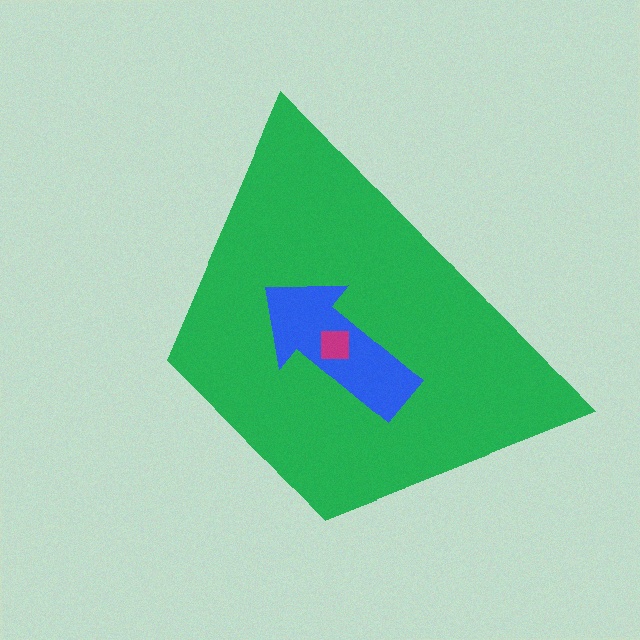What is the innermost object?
The magenta square.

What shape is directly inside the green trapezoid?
The blue arrow.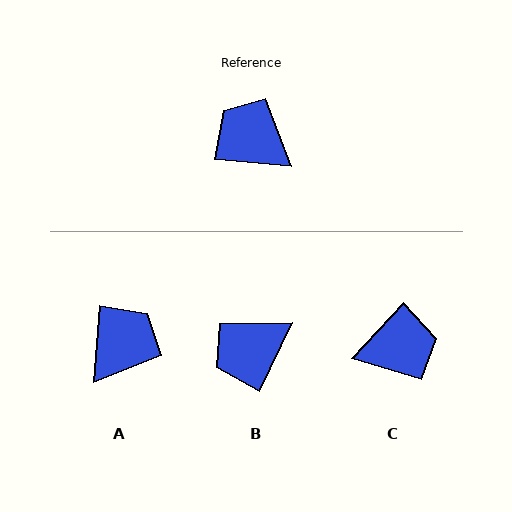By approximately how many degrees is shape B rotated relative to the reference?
Approximately 70 degrees counter-clockwise.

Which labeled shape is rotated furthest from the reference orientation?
C, about 127 degrees away.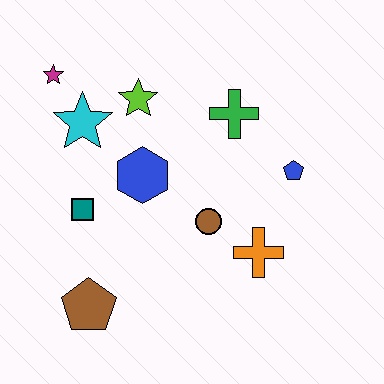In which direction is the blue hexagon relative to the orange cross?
The blue hexagon is to the left of the orange cross.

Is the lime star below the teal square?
No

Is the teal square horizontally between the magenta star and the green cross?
Yes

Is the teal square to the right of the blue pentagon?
No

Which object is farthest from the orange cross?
The magenta star is farthest from the orange cross.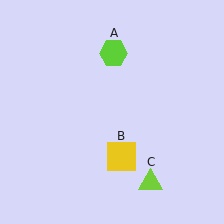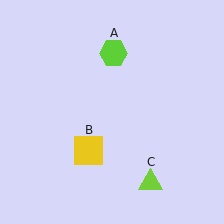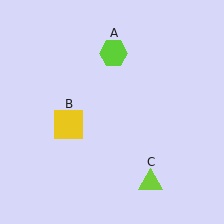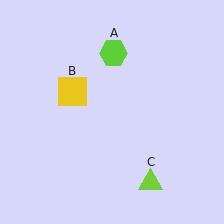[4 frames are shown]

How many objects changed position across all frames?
1 object changed position: yellow square (object B).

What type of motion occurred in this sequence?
The yellow square (object B) rotated clockwise around the center of the scene.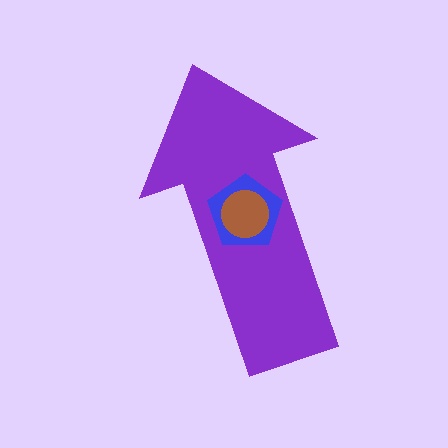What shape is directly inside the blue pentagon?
The brown circle.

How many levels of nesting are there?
3.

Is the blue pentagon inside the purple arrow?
Yes.